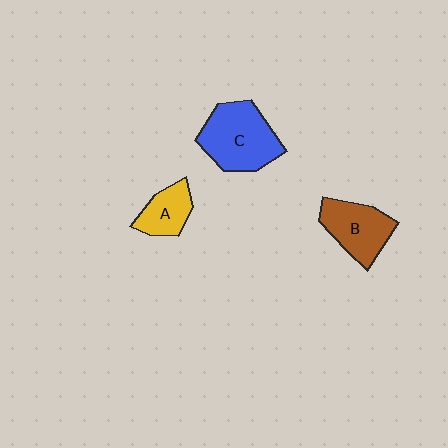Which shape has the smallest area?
Shape A (yellow).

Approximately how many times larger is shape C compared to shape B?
Approximately 1.4 times.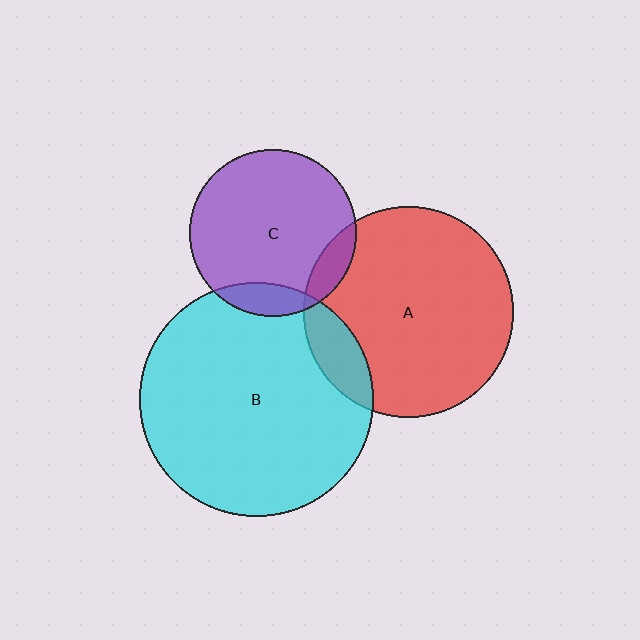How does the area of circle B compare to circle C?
Approximately 2.0 times.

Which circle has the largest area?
Circle B (cyan).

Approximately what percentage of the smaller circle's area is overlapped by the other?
Approximately 10%.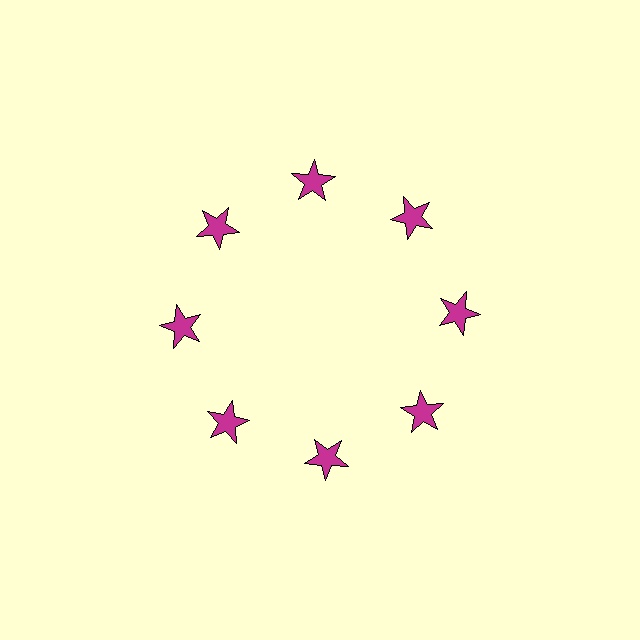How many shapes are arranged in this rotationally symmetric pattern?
There are 8 shapes, arranged in 8 groups of 1.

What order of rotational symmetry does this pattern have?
This pattern has 8-fold rotational symmetry.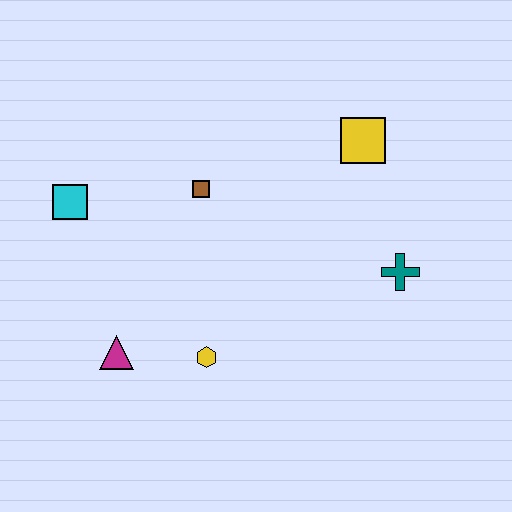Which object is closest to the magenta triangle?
The yellow hexagon is closest to the magenta triangle.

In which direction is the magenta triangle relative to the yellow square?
The magenta triangle is to the left of the yellow square.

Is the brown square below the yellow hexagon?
No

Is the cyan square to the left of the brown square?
Yes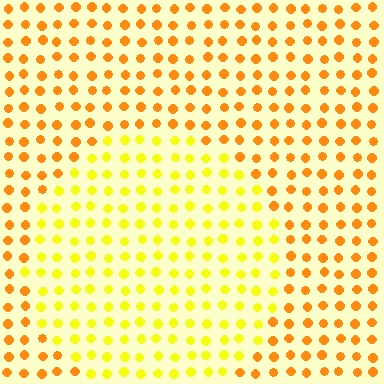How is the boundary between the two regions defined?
The boundary is defined purely by a slight shift in hue (about 32 degrees). Spacing, size, and orientation are identical on both sides.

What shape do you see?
I see a circle.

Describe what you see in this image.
The image is filled with small orange elements in a uniform arrangement. A circle-shaped region is visible where the elements are tinted to a slightly different hue, forming a subtle color boundary.